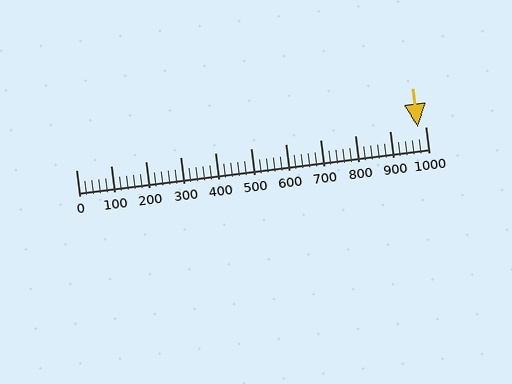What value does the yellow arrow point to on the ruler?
The yellow arrow points to approximately 980.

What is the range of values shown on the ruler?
The ruler shows values from 0 to 1000.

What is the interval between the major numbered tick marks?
The major tick marks are spaced 100 units apart.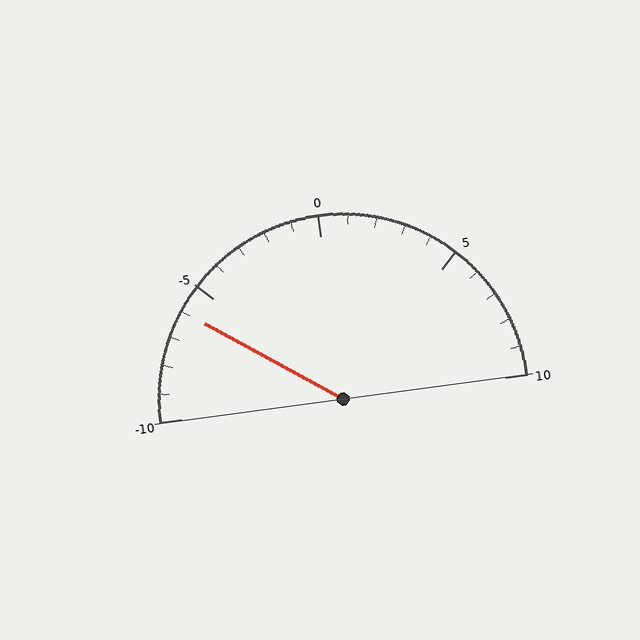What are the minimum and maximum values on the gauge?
The gauge ranges from -10 to 10.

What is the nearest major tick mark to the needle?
The nearest major tick mark is -5.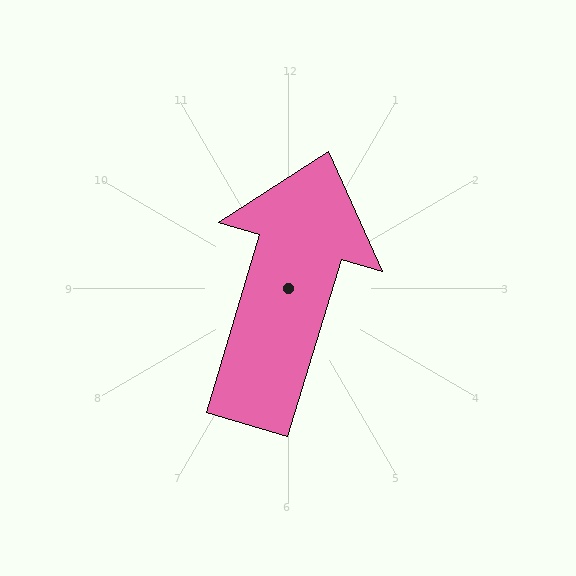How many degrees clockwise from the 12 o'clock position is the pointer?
Approximately 17 degrees.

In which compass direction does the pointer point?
North.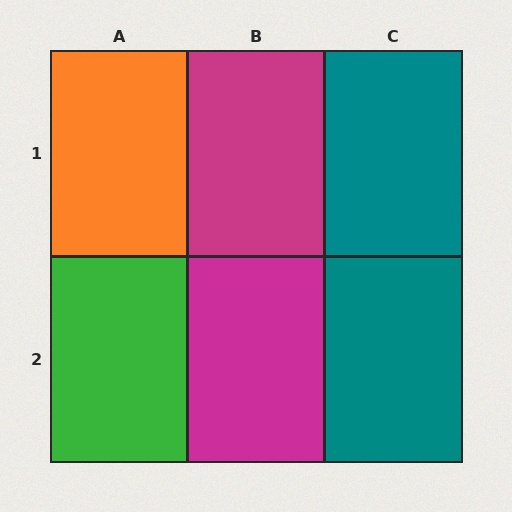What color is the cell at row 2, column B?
Magenta.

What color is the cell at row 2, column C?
Teal.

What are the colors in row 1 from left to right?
Orange, magenta, teal.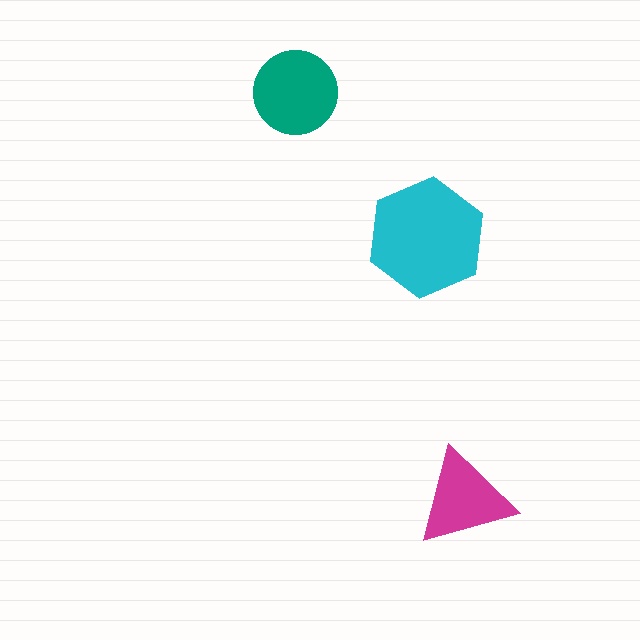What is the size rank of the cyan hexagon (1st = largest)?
1st.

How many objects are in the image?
There are 3 objects in the image.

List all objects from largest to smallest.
The cyan hexagon, the teal circle, the magenta triangle.